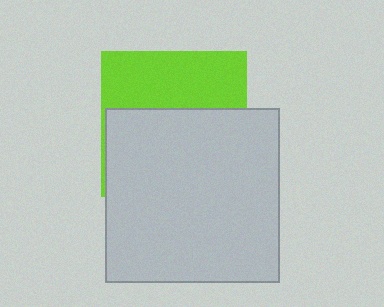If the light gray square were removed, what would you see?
You would see the complete lime square.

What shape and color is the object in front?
The object in front is a light gray square.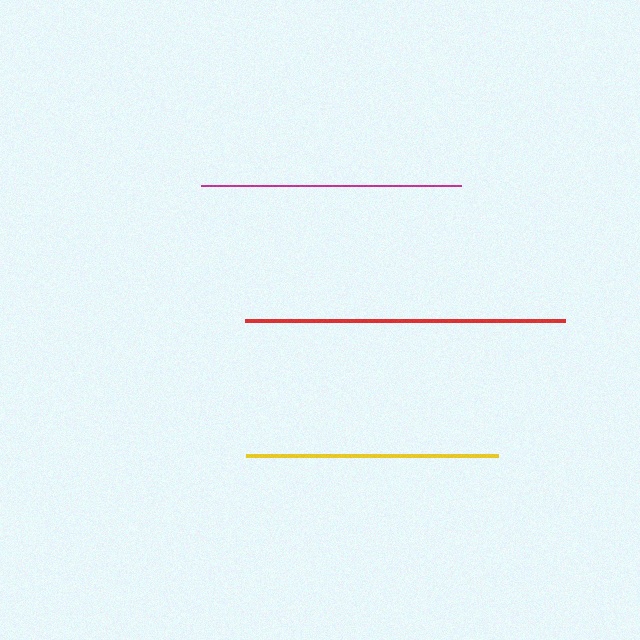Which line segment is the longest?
The red line is the longest at approximately 321 pixels.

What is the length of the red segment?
The red segment is approximately 321 pixels long.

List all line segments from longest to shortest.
From longest to shortest: red, magenta, yellow.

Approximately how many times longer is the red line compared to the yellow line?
The red line is approximately 1.3 times the length of the yellow line.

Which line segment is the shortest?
The yellow line is the shortest at approximately 252 pixels.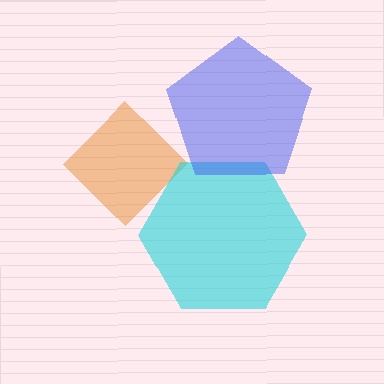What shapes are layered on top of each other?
The layered shapes are: an orange diamond, a cyan hexagon, a blue pentagon.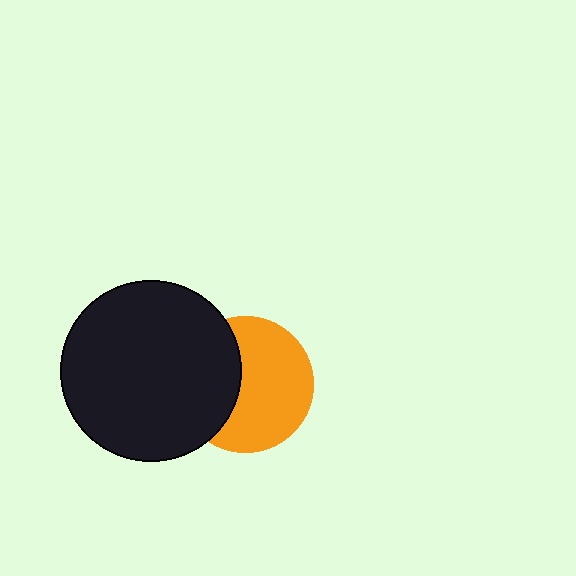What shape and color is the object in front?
The object in front is a black circle.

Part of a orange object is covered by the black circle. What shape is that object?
It is a circle.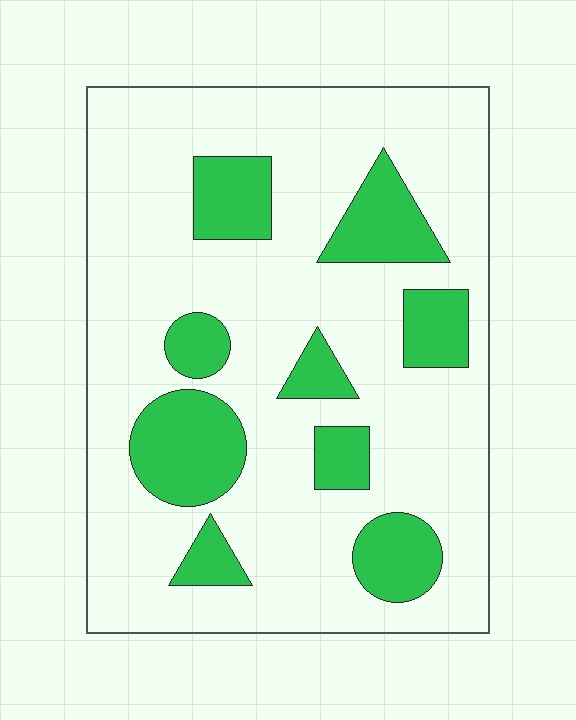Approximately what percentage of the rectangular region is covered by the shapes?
Approximately 25%.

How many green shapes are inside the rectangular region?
9.